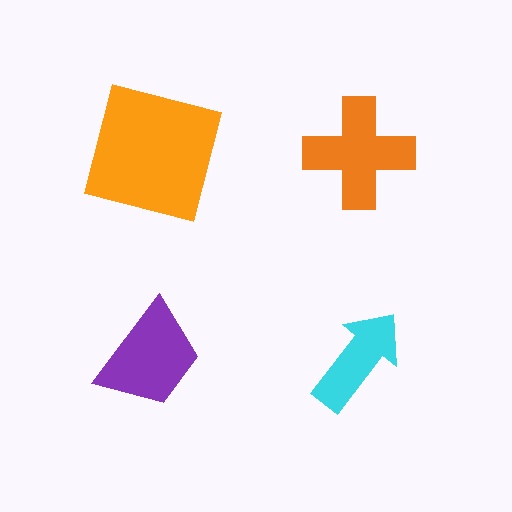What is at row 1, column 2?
An orange cross.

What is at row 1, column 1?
An orange square.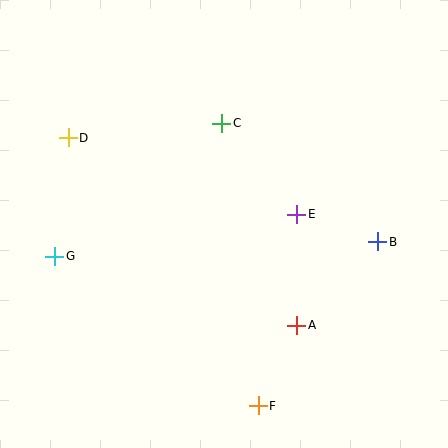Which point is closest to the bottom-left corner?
Point G is closest to the bottom-left corner.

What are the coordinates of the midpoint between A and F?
The midpoint between A and F is at (278, 366).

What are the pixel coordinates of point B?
Point B is at (378, 242).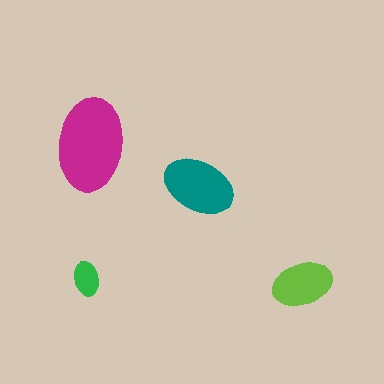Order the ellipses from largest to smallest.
the magenta one, the teal one, the lime one, the green one.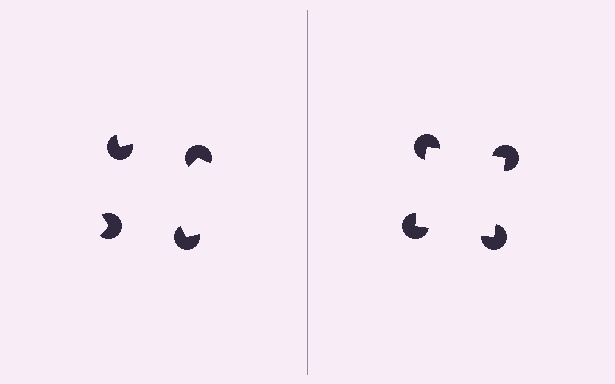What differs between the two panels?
The pac-man discs are positioned identically on both sides; only the wedge orientations differ. On the right they align to a square; on the left they are misaligned.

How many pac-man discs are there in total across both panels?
8 — 4 on each side.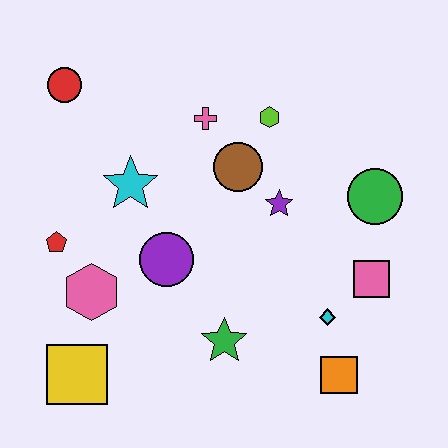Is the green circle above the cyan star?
No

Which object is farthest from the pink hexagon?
The green circle is farthest from the pink hexagon.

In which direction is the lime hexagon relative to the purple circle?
The lime hexagon is above the purple circle.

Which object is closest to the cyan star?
The purple circle is closest to the cyan star.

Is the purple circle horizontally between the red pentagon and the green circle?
Yes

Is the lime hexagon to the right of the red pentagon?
Yes